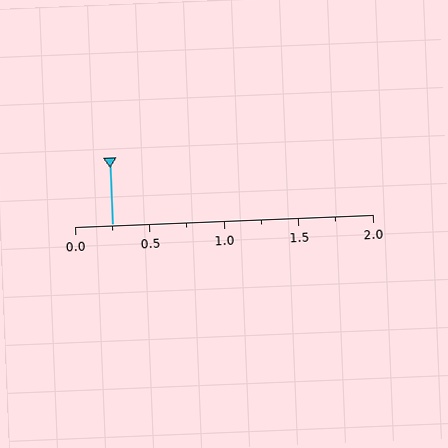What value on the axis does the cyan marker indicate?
The marker indicates approximately 0.25.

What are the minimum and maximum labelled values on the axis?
The axis runs from 0.0 to 2.0.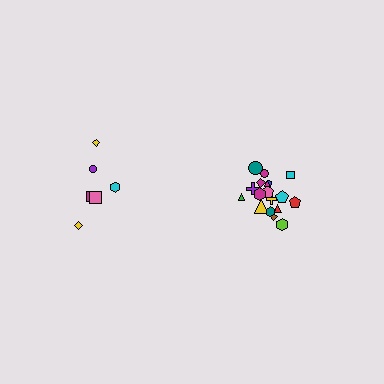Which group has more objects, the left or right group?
The right group.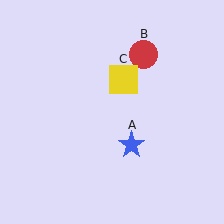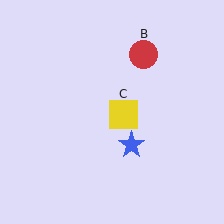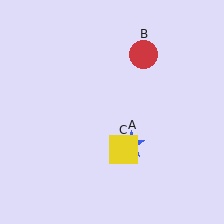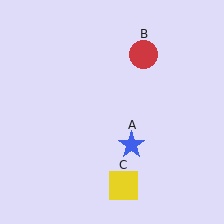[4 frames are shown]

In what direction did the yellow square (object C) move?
The yellow square (object C) moved down.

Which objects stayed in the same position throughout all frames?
Blue star (object A) and red circle (object B) remained stationary.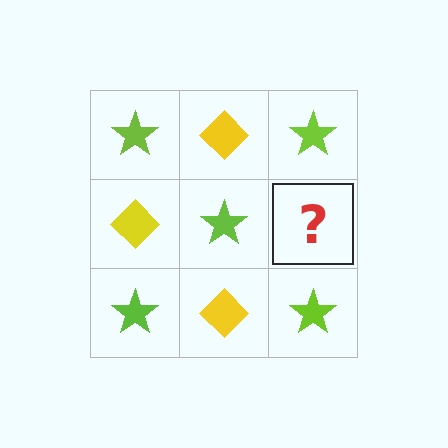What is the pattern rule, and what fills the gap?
The rule is that it alternates lime star and yellow diamond in a checkerboard pattern. The gap should be filled with a yellow diamond.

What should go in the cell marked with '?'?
The missing cell should contain a yellow diamond.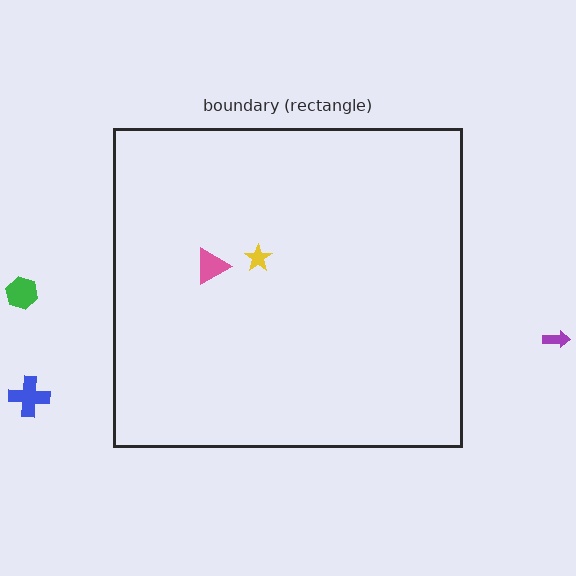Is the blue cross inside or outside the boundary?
Outside.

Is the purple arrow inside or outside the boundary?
Outside.